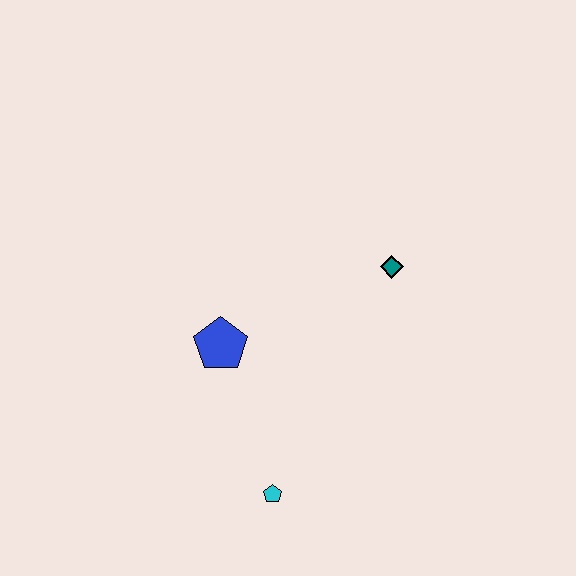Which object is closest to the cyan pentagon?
The blue pentagon is closest to the cyan pentagon.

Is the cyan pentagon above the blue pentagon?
No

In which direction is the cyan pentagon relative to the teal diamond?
The cyan pentagon is below the teal diamond.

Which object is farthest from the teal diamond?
The cyan pentagon is farthest from the teal diamond.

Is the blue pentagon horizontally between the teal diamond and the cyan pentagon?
No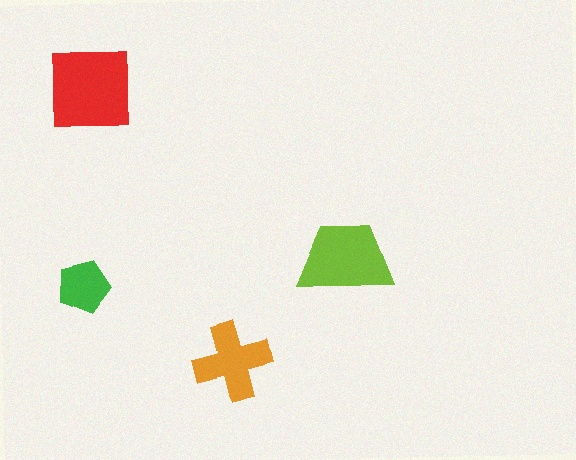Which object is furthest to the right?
The lime trapezoid is rightmost.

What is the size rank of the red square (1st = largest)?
1st.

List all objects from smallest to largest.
The green pentagon, the orange cross, the lime trapezoid, the red square.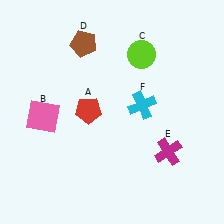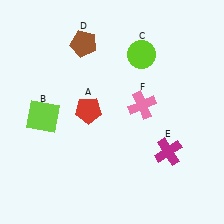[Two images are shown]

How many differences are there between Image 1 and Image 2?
There are 2 differences between the two images.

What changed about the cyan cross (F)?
In Image 1, F is cyan. In Image 2, it changed to pink.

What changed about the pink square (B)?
In Image 1, B is pink. In Image 2, it changed to lime.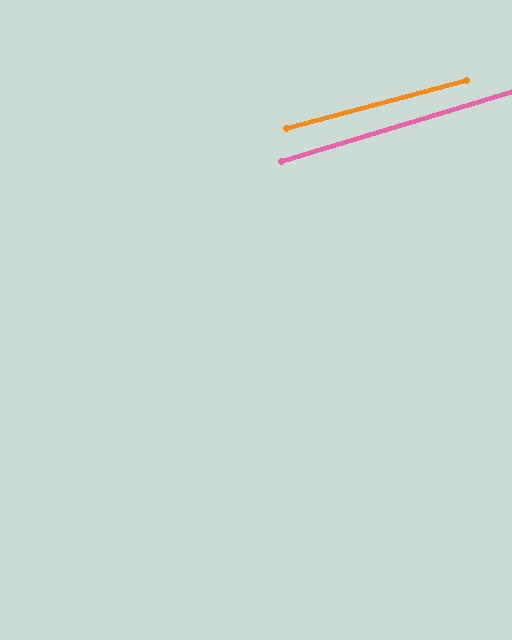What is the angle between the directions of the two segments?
Approximately 2 degrees.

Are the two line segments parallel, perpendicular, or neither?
Parallel — their directions differ by only 1.9°.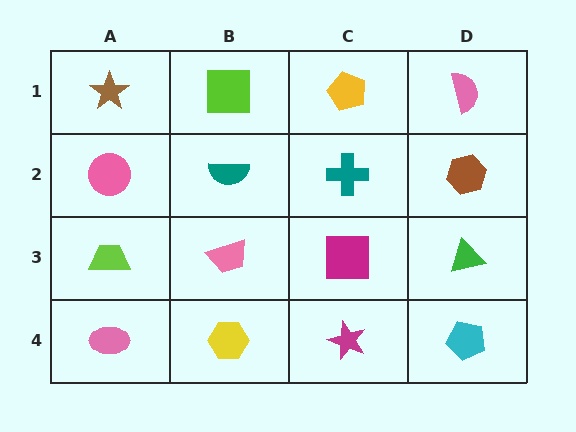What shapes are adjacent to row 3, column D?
A brown hexagon (row 2, column D), a cyan pentagon (row 4, column D), a magenta square (row 3, column C).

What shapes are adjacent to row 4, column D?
A green triangle (row 3, column D), a magenta star (row 4, column C).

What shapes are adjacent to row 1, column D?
A brown hexagon (row 2, column D), a yellow pentagon (row 1, column C).